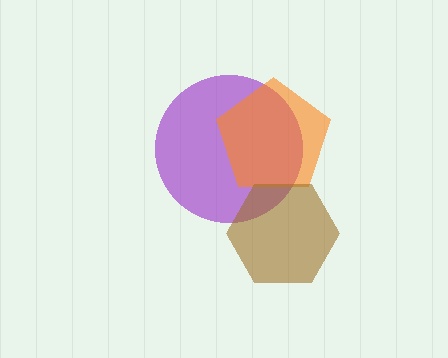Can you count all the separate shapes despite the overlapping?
Yes, there are 3 separate shapes.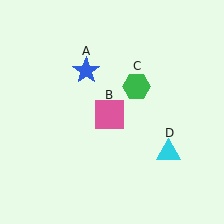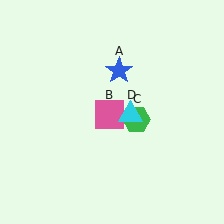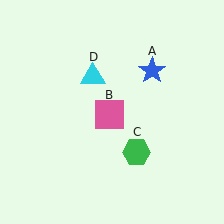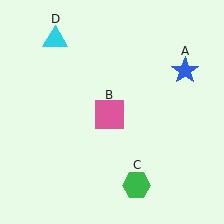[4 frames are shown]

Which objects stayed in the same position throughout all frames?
Pink square (object B) remained stationary.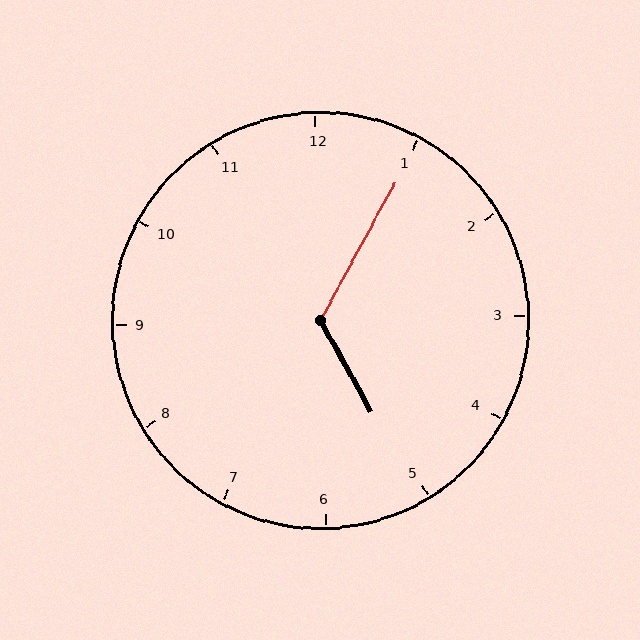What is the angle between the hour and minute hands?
Approximately 122 degrees.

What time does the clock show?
5:05.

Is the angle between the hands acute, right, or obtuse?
It is obtuse.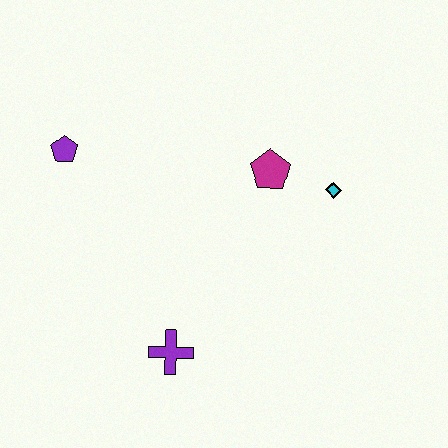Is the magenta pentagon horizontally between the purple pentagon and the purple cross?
No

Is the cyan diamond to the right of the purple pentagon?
Yes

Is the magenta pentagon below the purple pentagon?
Yes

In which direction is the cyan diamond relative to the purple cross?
The cyan diamond is above the purple cross.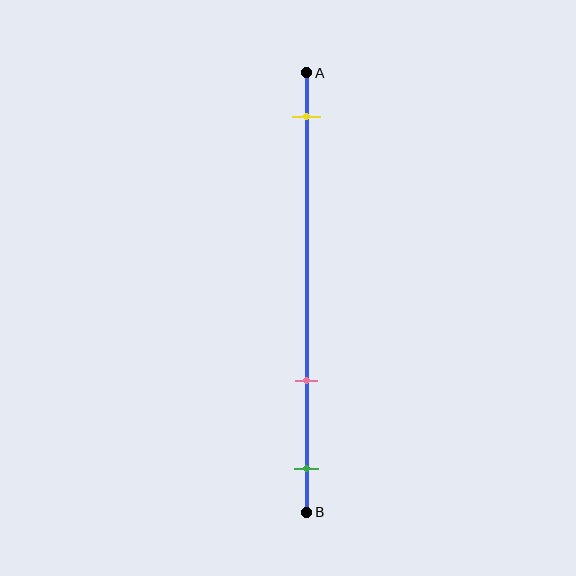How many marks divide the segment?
There are 3 marks dividing the segment.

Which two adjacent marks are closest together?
The pink and green marks are the closest adjacent pair.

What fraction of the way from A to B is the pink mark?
The pink mark is approximately 70% (0.7) of the way from A to B.